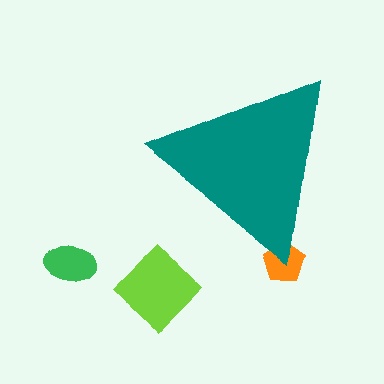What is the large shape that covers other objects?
A teal triangle.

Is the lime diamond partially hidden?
No, the lime diamond is fully visible.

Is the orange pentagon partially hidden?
Yes, the orange pentagon is partially hidden behind the teal triangle.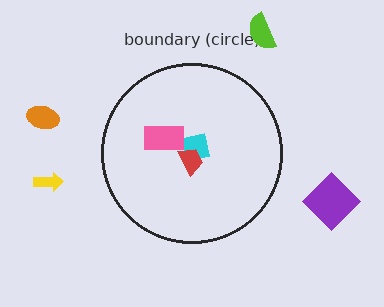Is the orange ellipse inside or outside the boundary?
Outside.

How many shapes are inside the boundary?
3 inside, 4 outside.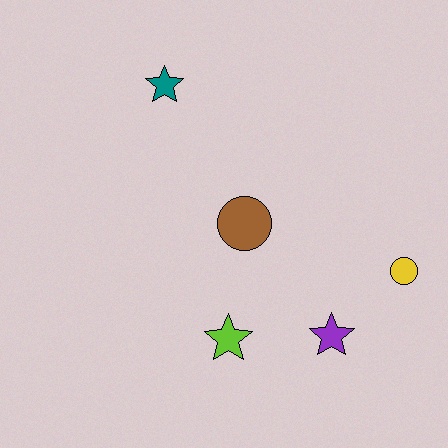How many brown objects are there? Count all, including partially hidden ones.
There is 1 brown object.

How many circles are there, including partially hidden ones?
There are 2 circles.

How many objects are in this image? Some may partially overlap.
There are 5 objects.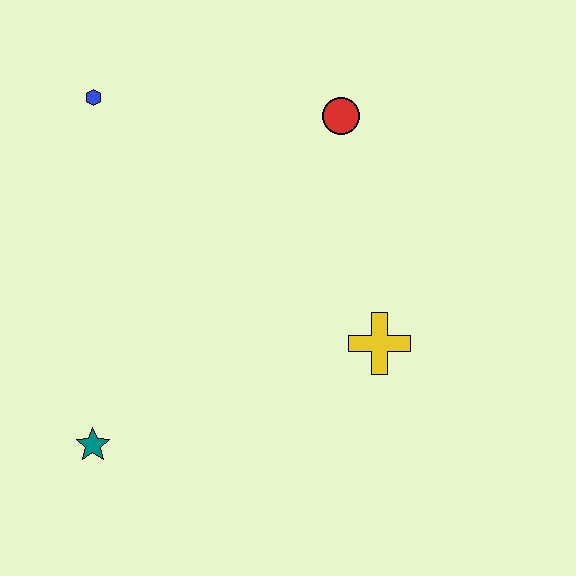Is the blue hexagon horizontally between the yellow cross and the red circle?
No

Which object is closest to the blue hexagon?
The red circle is closest to the blue hexagon.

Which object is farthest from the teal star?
The red circle is farthest from the teal star.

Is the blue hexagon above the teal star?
Yes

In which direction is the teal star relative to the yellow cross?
The teal star is to the left of the yellow cross.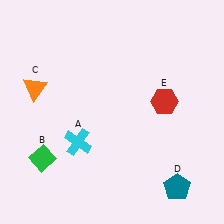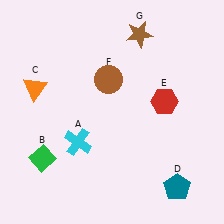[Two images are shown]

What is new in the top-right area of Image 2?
A brown star (G) was added in the top-right area of Image 2.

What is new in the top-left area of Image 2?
A brown circle (F) was added in the top-left area of Image 2.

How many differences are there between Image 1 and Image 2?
There are 2 differences between the two images.